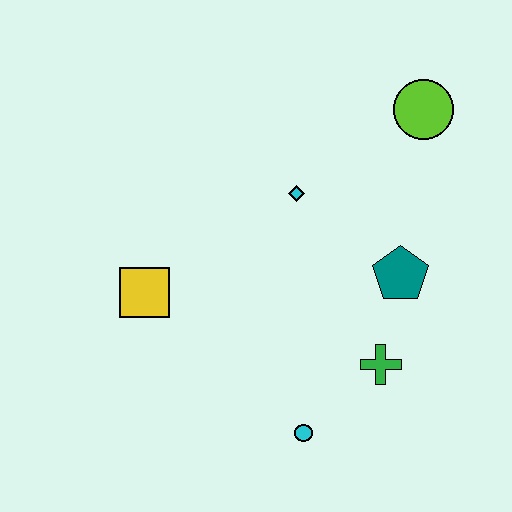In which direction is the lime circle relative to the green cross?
The lime circle is above the green cross.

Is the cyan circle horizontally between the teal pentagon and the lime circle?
No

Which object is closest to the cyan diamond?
The teal pentagon is closest to the cyan diamond.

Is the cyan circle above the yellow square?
No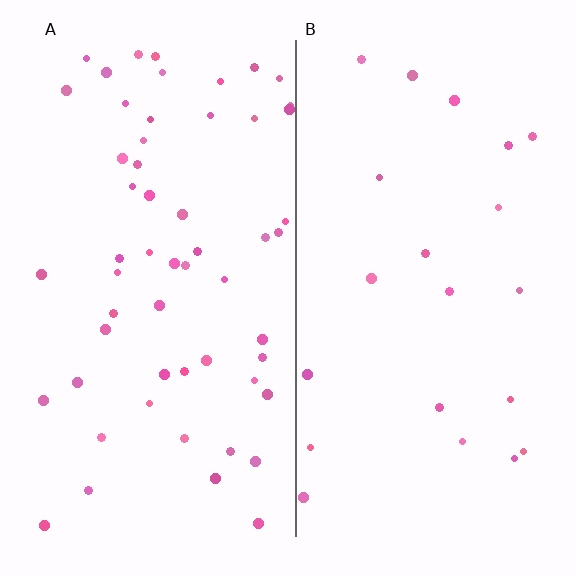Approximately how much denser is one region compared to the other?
Approximately 2.6× — region A over region B.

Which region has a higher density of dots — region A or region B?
A (the left).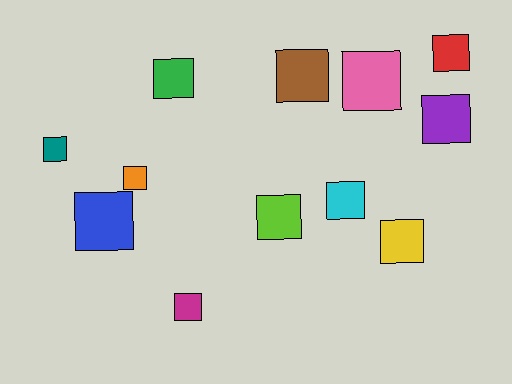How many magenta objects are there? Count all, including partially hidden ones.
There is 1 magenta object.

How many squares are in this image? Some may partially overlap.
There are 12 squares.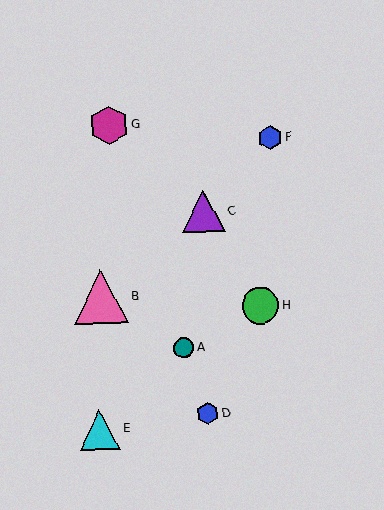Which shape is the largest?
The pink triangle (labeled B) is the largest.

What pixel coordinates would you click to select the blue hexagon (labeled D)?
Click at (208, 413) to select the blue hexagon D.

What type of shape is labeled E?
Shape E is a cyan triangle.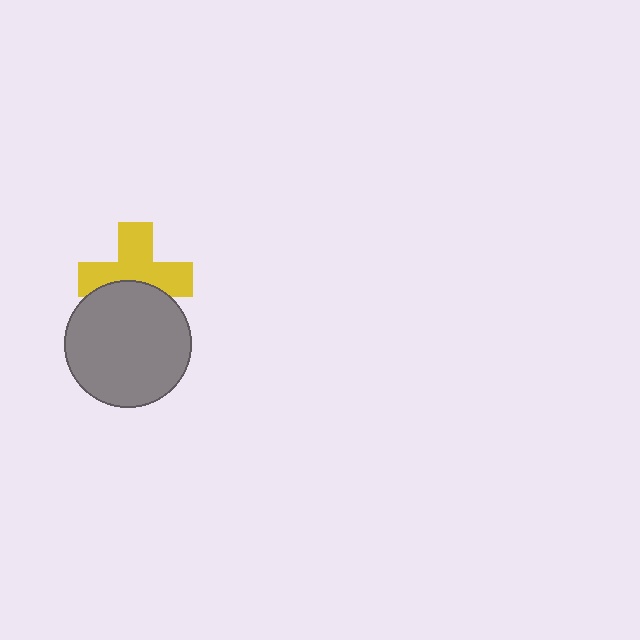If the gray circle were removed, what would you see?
You would see the complete yellow cross.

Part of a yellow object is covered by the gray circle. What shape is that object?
It is a cross.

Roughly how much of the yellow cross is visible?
About half of it is visible (roughly 65%).